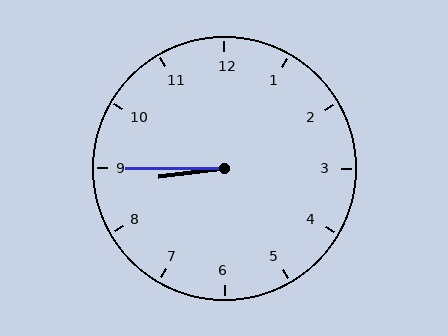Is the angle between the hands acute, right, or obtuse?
It is acute.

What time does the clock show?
8:45.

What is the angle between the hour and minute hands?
Approximately 8 degrees.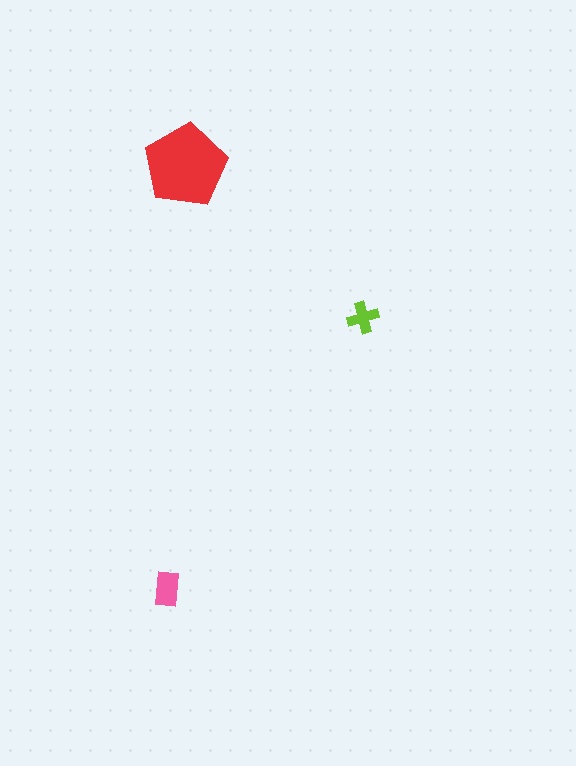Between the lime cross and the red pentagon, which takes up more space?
The red pentagon.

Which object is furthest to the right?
The lime cross is rightmost.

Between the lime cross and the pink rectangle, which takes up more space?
The pink rectangle.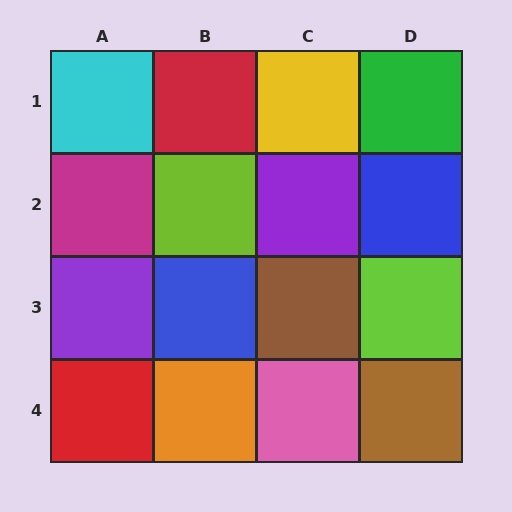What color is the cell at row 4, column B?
Orange.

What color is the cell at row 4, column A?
Red.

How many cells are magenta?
1 cell is magenta.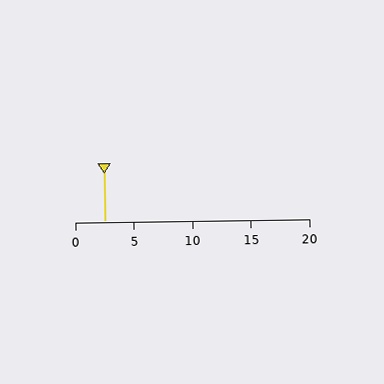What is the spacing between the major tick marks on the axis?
The major ticks are spaced 5 apart.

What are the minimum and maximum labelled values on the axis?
The axis runs from 0 to 20.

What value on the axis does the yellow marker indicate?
The marker indicates approximately 2.5.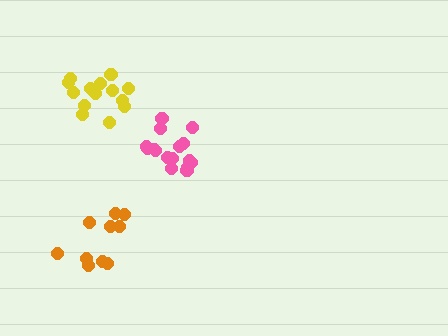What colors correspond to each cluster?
The clusters are colored: yellow, pink, orange.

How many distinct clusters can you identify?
There are 3 distinct clusters.